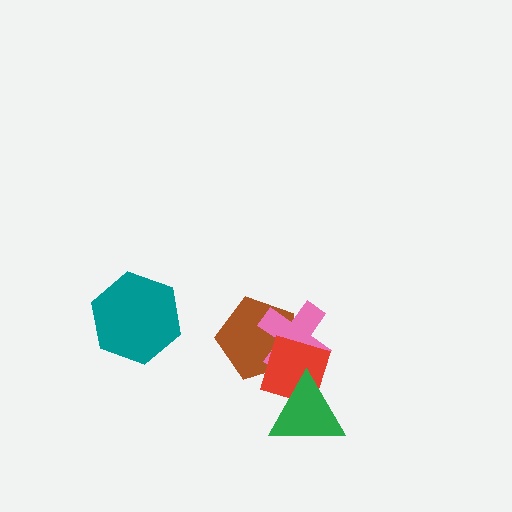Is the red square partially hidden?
Yes, it is partially covered by another shape.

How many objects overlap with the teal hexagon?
0 objects overlap with the teal hexagon.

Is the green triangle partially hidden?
No, no other shape covers it.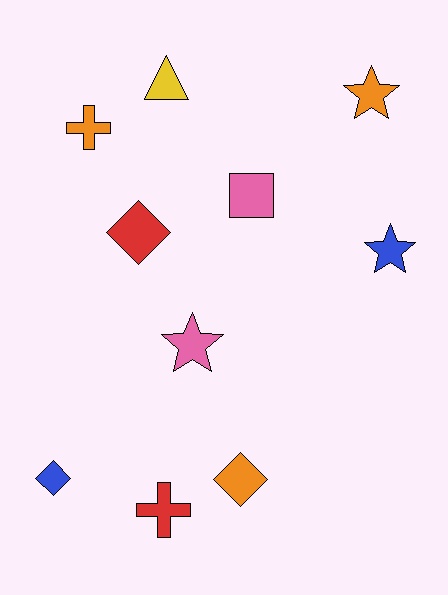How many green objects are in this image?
There are no green objects.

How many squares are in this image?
There is 1 square.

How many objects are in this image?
There are 10 objects.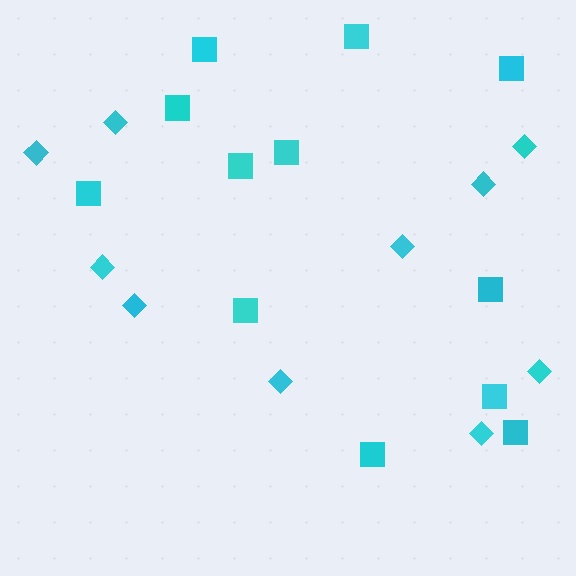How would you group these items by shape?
There are 2 groups: one group of diamonds (10) and one group of squares (12).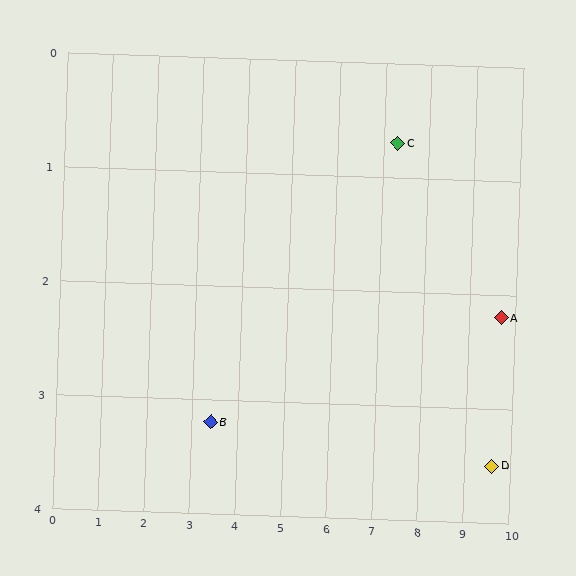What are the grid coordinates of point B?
Point B is at approximately (3.4, 3.2).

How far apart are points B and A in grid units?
Points B and A are about 6.4 grid units apart.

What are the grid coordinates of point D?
Point D is at approximately (9.6, 3.5).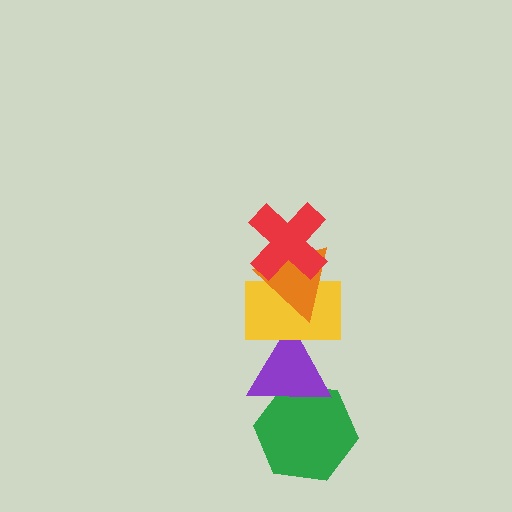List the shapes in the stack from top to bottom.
From top to bottom: the red cross, the orange triangle, the yellow rectangle, the purple triangle, the green hexagon.